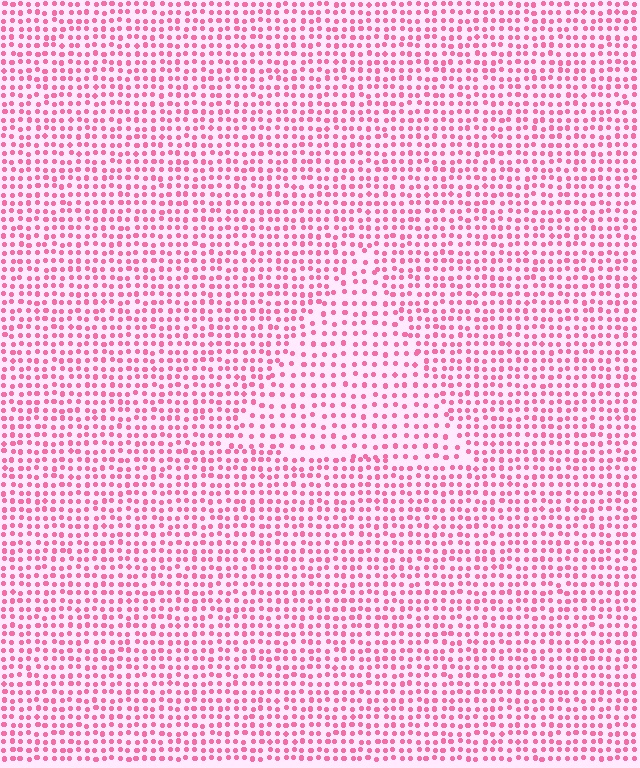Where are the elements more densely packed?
The elements are more densely packed outside the triangle boundary.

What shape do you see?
I see a triangle.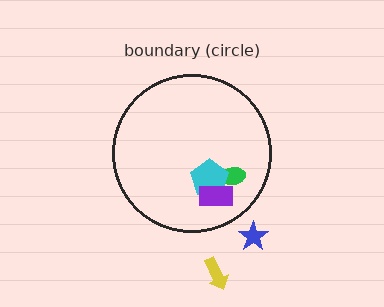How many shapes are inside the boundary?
3 inside, 2 outside.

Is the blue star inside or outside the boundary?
Outside.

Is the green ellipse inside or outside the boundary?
Inside.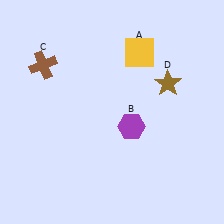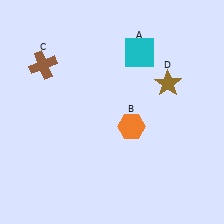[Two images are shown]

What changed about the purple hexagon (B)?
In Image 1, B is purple. In Image 2, it changed to orange.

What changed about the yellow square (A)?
In Image 1, A is yellow. In Image 2, it changed to cyan.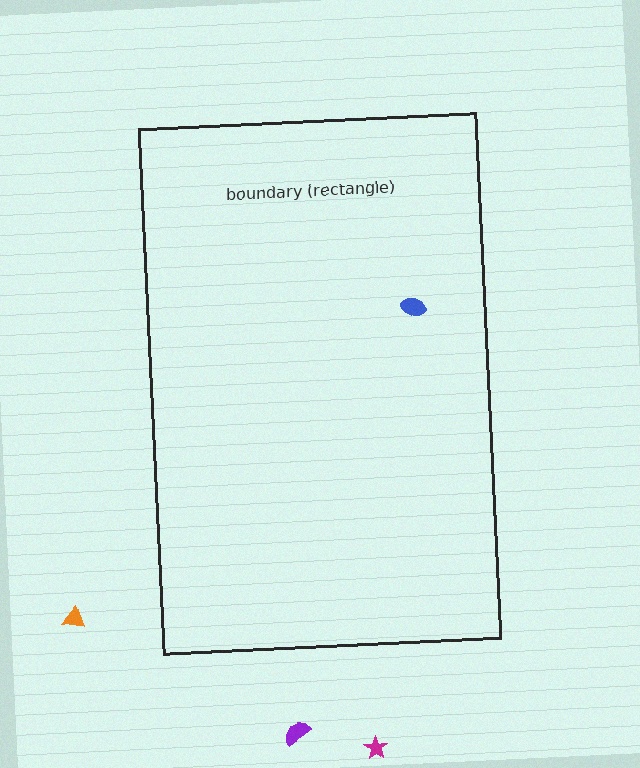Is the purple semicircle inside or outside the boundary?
Outside.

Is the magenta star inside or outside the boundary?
Outside.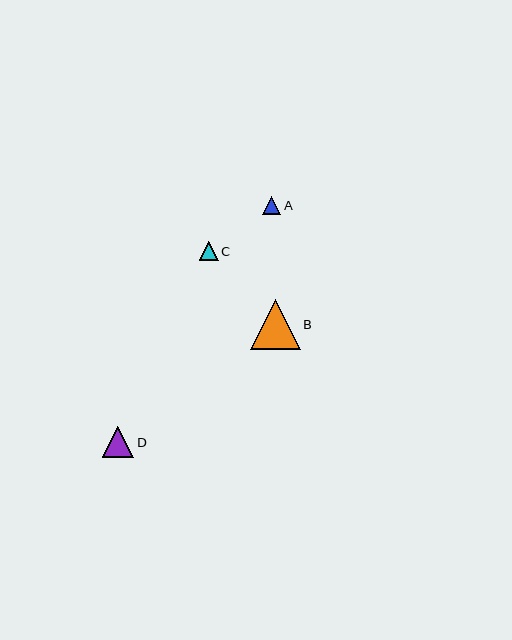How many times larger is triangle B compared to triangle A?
Triangle B is approximately 2.8 times the size of triangle A.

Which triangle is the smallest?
Triangle A is the smallest with a size of approximately 18 pixels.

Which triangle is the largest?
Triangle B is the largest with a size of approximately 50 pixels.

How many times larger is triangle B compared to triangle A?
Triangle B is approximately 2.8 times the size of triangle A.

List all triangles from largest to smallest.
From largest to smallest: B, D, C, A.